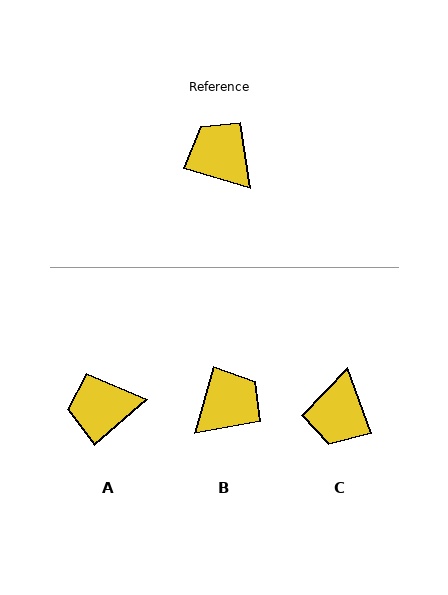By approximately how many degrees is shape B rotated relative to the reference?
Approximately 89 degrees clockwise.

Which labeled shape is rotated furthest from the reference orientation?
C, about 127 degrees away.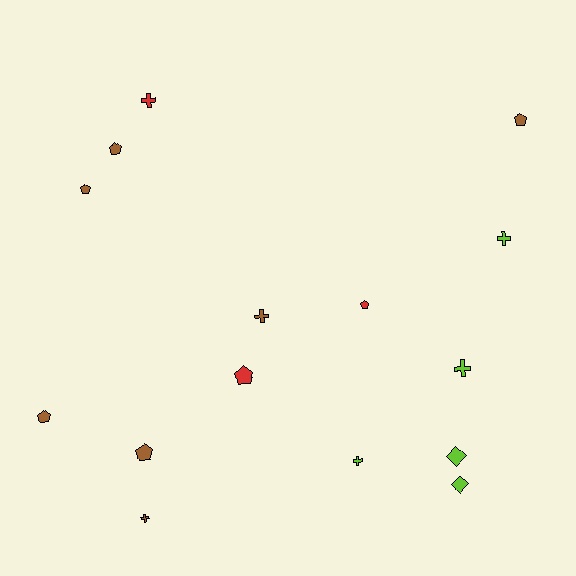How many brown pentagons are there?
There are 5 brown pentagons.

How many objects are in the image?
There are 15 objects.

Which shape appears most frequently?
Pentagon, with 7 objects.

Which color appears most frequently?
Brown, with 7 objects.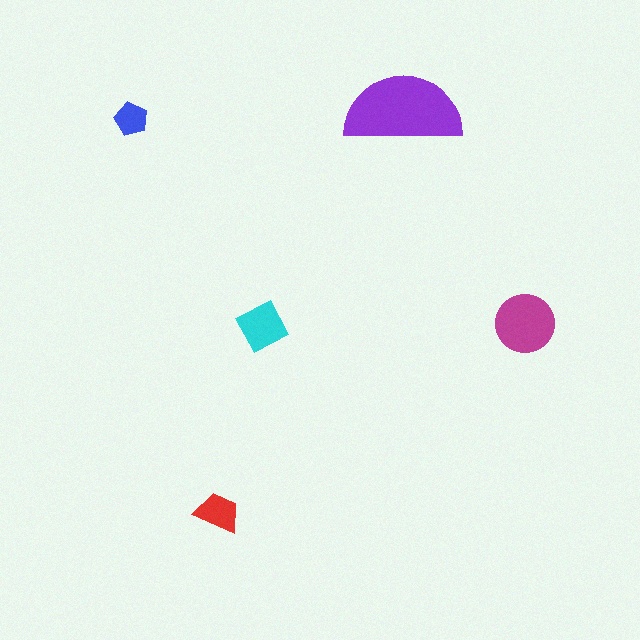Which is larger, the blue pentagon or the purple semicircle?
The purple semicircle.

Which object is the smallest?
The blue pentagon.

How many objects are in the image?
There are 5 objects in the image.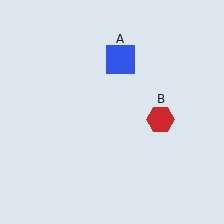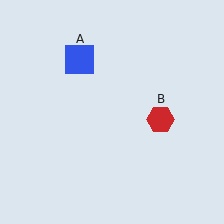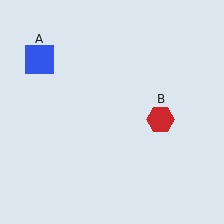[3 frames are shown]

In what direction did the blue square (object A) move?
The blue square (object A) moved left.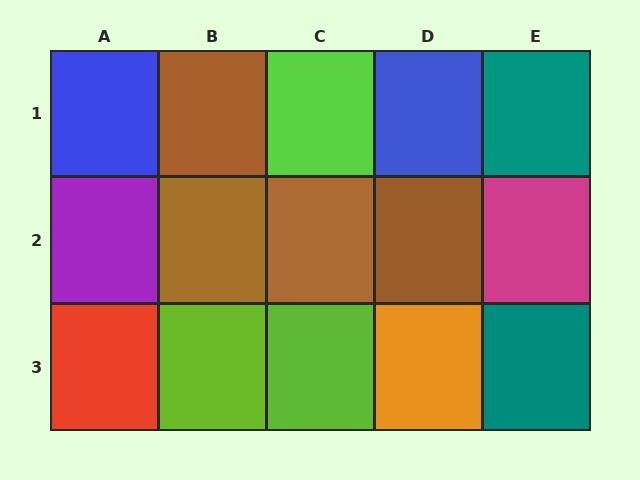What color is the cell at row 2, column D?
Brown.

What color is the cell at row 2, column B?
Brown.